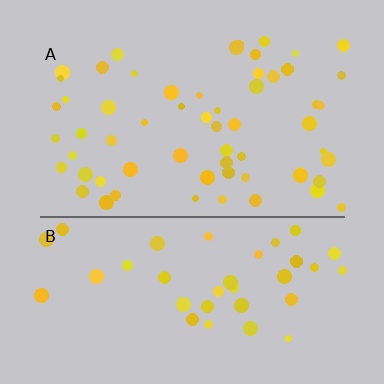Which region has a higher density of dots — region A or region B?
A (the top).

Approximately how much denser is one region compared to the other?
Approximately 1.6× — region A over region B.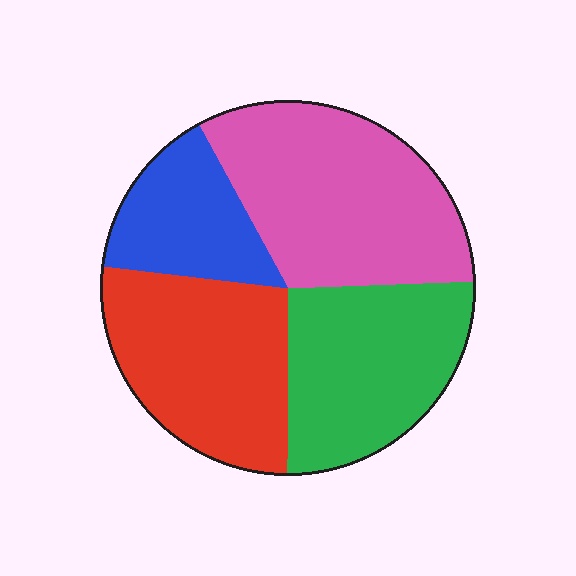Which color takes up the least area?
Blue, at roughly 15%.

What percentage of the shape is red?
Red takes up between a sixth and a third of the shape.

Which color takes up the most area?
Pink, at roughly 30%.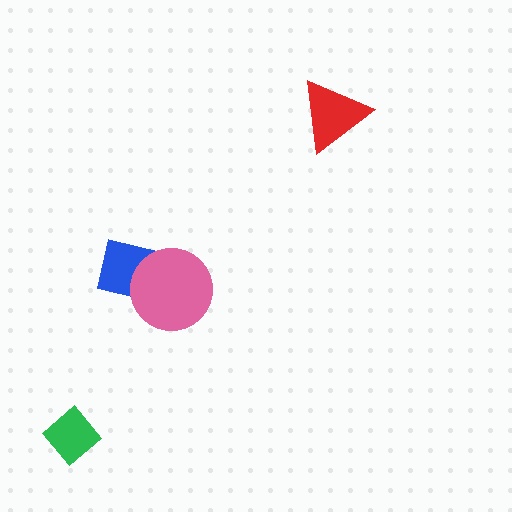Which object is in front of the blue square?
The pink circle is in front of the blue square.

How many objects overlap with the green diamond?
0 objects overlap with the green diamond.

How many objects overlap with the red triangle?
0 objects overlap with the red triangle.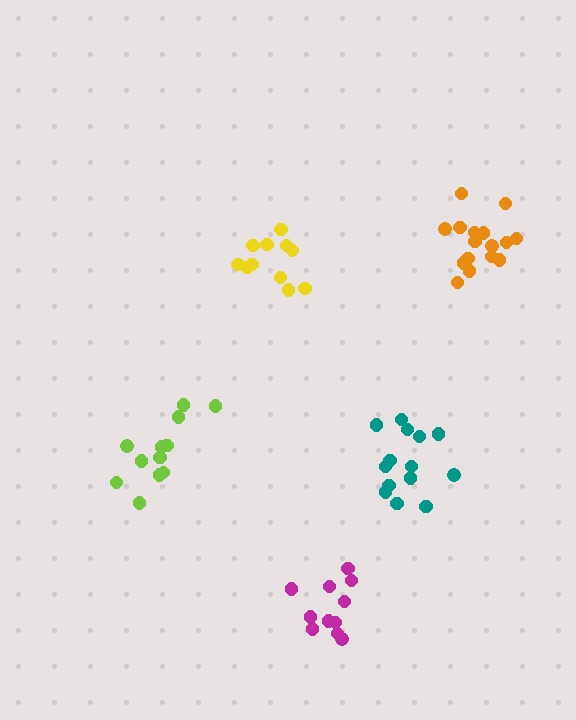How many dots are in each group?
Group 1: 12 dots, Group 2: 11 dots, Group 3: 14 dots, Group 4: 11 dots, Group 5: 16 dots (64 total).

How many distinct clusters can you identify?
There are 5 distinct clusters.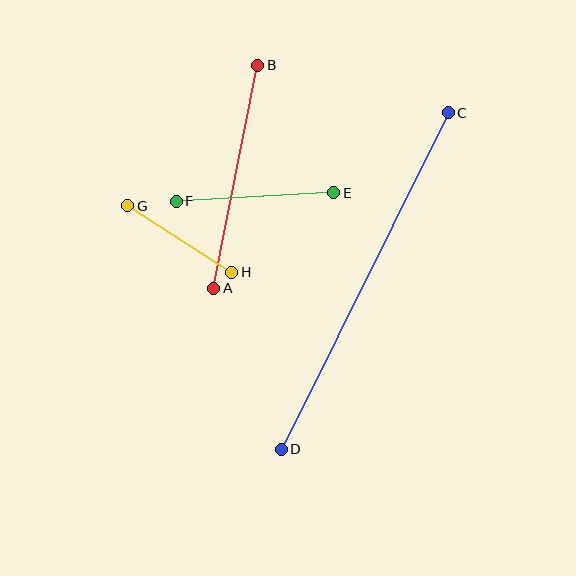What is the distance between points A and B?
The distance is approximately 227 pixels.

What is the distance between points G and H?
The distance is approximately 124 pixels.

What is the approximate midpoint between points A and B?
The midpoint is at approximately (236, 177) pixels.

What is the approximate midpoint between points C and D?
The midpoint is at approximately (365, 281) pixels.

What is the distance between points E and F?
The distance is approximately 158 pixels.